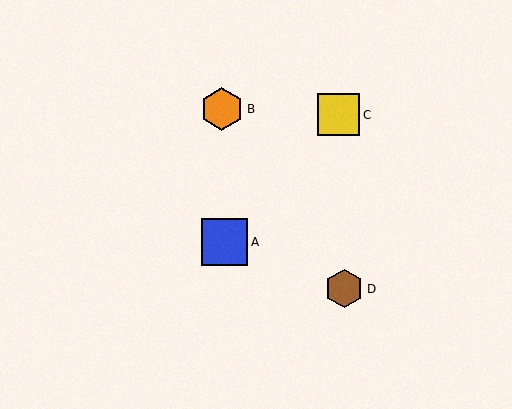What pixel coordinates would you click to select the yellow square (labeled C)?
Click at (339, 115) to select the yellow square C.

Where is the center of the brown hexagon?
The center of the brown hexagon is at (344, 289).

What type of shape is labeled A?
Shape A is a blue square.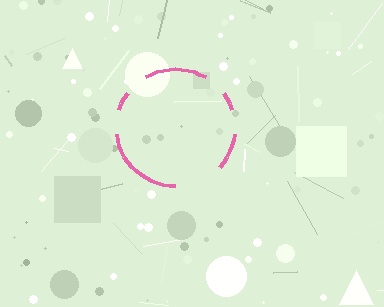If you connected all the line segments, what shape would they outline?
They would outline a circle.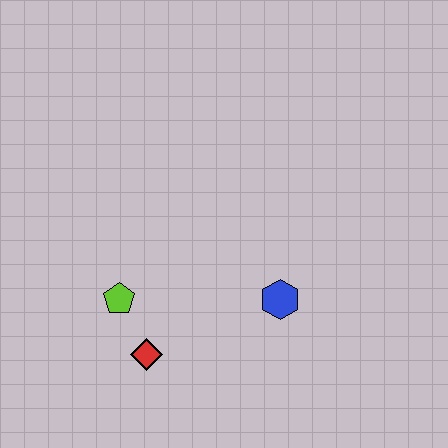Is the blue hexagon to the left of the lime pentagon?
No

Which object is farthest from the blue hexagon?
The lime pentagon is farthest from the blue hexagon.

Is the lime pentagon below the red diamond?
No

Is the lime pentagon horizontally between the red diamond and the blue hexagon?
No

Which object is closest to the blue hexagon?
The red diamond is closest to the blue hexagon.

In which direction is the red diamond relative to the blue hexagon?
The red diamond is to the left of the blue hexagon.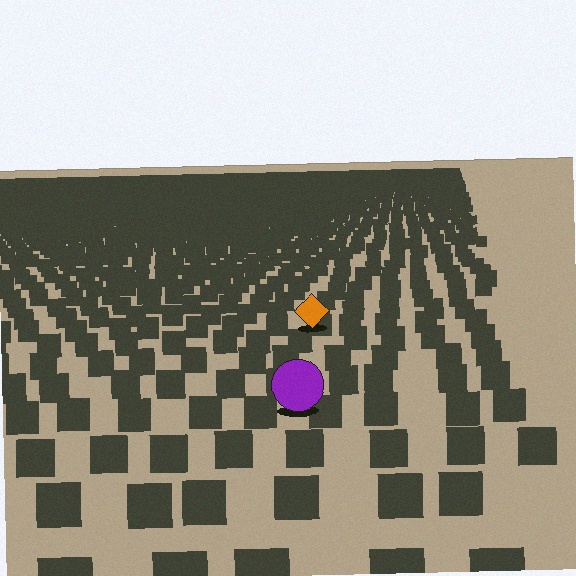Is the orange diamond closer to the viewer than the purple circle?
No. The purple circle is closer — you can tell from the texture gradient: the ground texture is coarser near it.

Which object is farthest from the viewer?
The orange diamond is farthest from the viewer. It appears smaller and the ground texture around it is denser.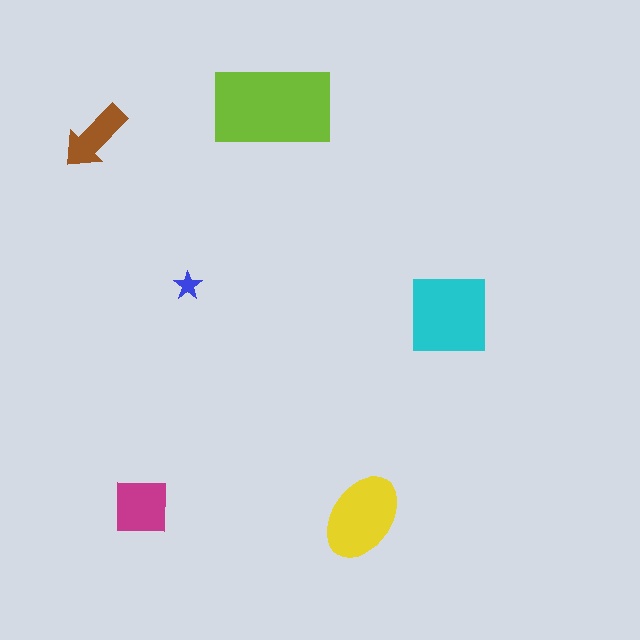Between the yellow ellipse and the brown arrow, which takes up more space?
The yellow ellipse.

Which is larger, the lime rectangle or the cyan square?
The lime rectangle.